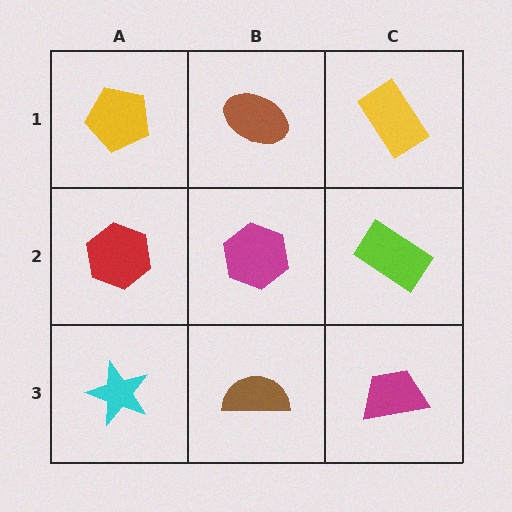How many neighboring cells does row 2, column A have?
3.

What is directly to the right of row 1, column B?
A yellow rectangle.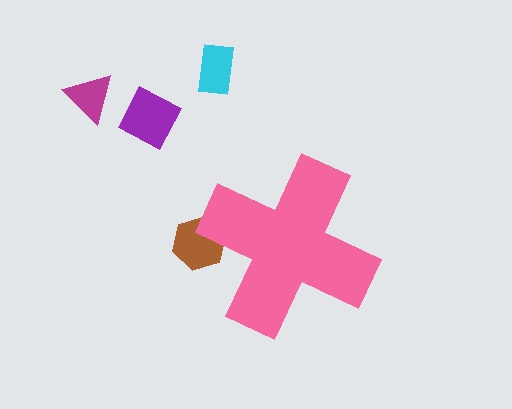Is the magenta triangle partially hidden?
No, the magenta triangle is fully visible.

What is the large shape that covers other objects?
A pink cross.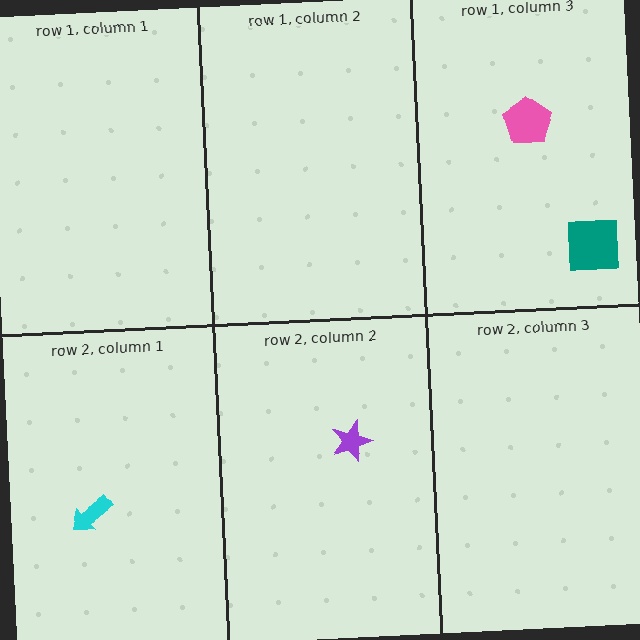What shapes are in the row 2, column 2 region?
The purple star.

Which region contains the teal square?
The row 1, column 3 region.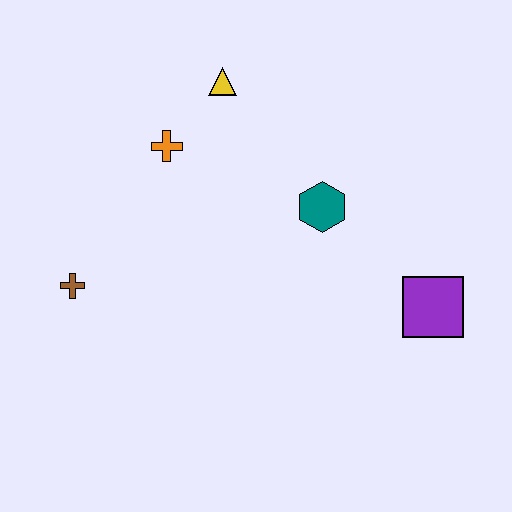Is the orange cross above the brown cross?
Yes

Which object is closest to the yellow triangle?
The orange cross is closest to the yellow triangle.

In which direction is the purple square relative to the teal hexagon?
The purple square is to the right of the teal hexagon.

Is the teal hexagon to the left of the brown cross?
No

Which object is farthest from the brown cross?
The purple square is farthest from the brown cross.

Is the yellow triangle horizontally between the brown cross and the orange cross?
No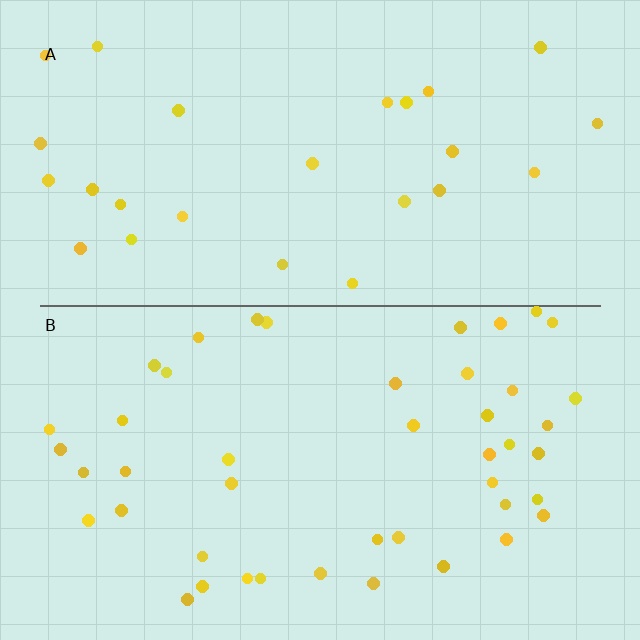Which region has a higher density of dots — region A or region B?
B (the bottom).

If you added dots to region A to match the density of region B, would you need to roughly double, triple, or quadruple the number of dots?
Approximately double.